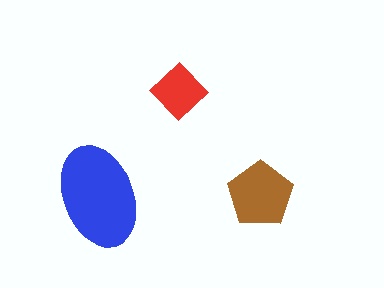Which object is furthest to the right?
The brown pentagon is rightmost.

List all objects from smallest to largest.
The red diamond, the brown pentagon, the blue ellipse.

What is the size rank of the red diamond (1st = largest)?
3rd.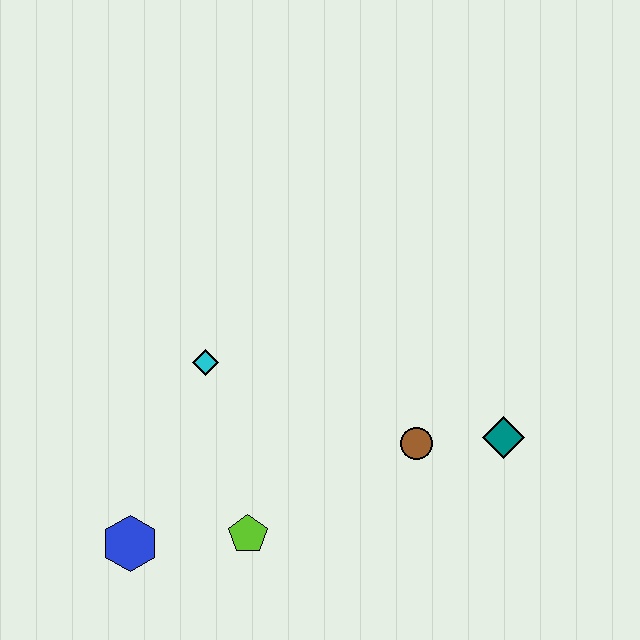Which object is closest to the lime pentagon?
The blue hexagon is closest to the lime pentagon.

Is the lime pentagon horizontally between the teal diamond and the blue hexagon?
Yes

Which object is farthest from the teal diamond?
The blue hexagon is farthest from the teal diamond.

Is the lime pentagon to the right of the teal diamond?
No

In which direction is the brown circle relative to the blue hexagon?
The brown circle is to the right of the blue hexagon.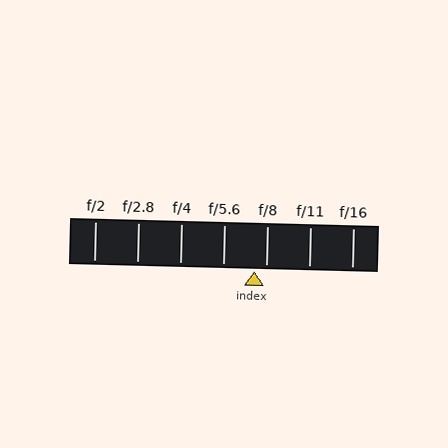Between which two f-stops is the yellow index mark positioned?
The index mark is between f/5.6 and f/8.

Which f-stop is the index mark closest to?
The index mark is closest to f/8.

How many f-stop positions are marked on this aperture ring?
There are 7 f-stop positions marked.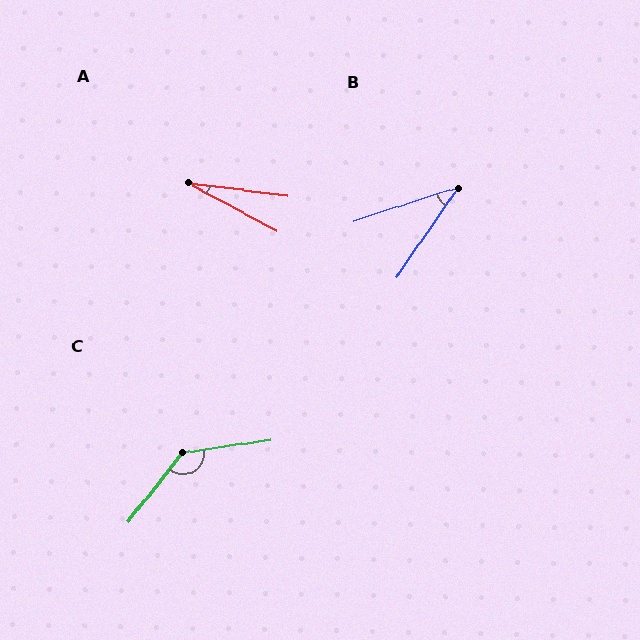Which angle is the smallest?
A, at approximately 21 degrees.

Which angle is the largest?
C, at approximately 136 degrees.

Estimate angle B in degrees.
Approximately 38 degrees.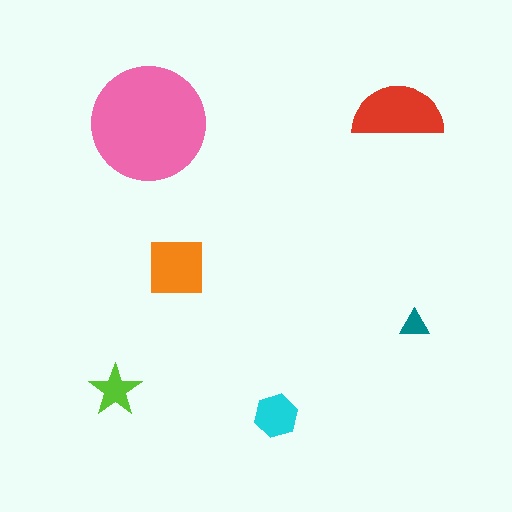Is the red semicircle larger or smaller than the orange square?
Larger.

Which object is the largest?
The pink circle.